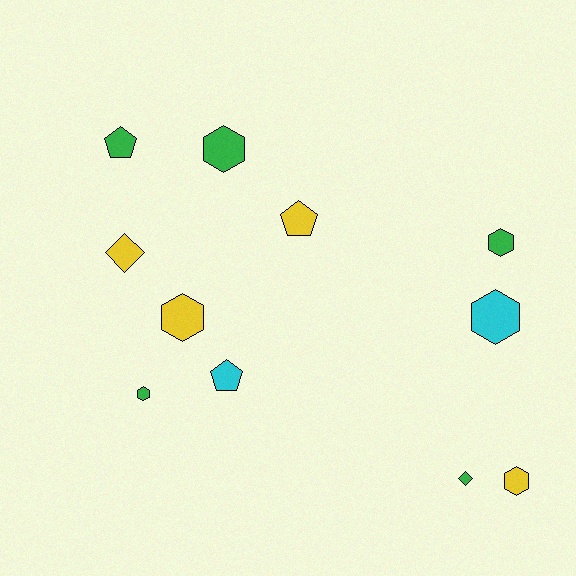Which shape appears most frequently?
Hexagon, with 6 objects.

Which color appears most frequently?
Green, with 5 objects.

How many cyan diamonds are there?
There are no cyan diamonds.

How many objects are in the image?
There are 11 objects.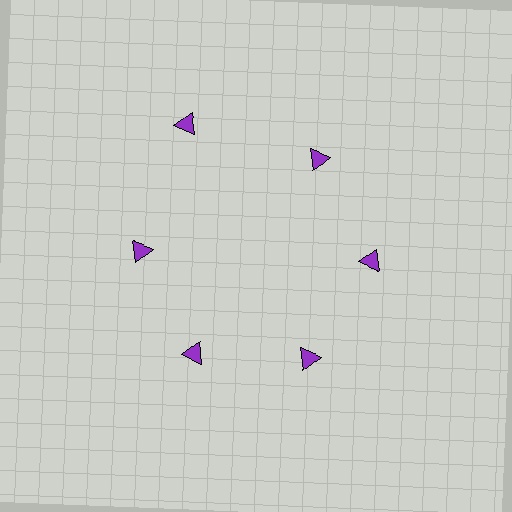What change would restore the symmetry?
The symmetry would be restored by moving it inward, back onto the ring so that all 6 triangles sit at equal angles and equal distance from the center.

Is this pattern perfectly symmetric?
No. The 6 purple triangles are arranged in a ring, but one element near the 11 o'clock position is pushed outward from the center, breaking the 6-fold rotational symmetry.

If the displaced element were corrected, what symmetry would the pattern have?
It would have 6-fold rotational symmetry — the pattern would map onto itself every 60 degrees.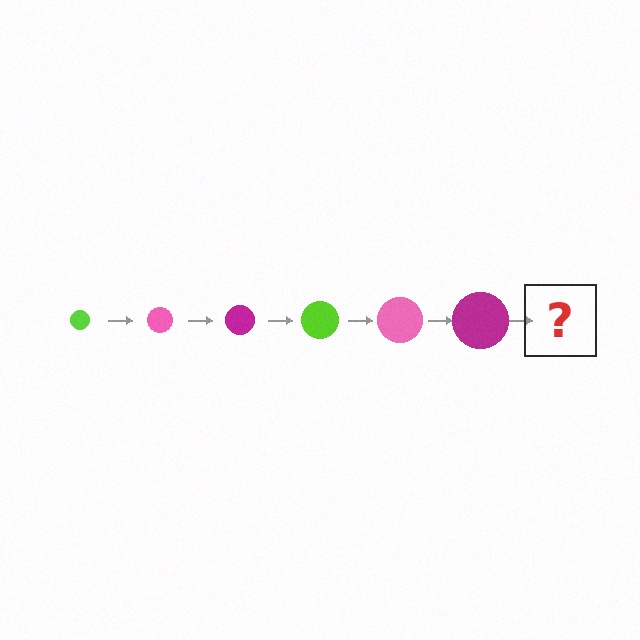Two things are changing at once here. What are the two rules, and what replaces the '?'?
The two rules are that the circle grows larger each step and the color cycles through lime, pink, and magenta. The '?' should be a lime circle, larger than the previous one.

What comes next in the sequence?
The next element should be a lime circle, larger than the previous one.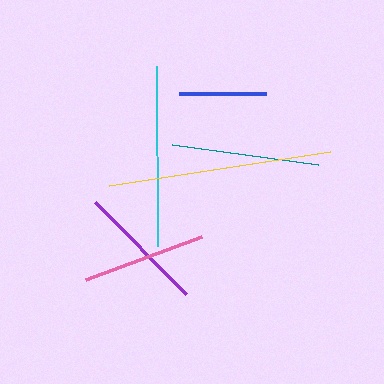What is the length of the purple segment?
The purple segment is approximately 130 pixels long.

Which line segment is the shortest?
The blue line is the shortest at approximately 87 pixels.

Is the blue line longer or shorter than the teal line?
The teal line is longer than the blue line.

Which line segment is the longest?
The yellow line is the longest at approximately 224 pixels.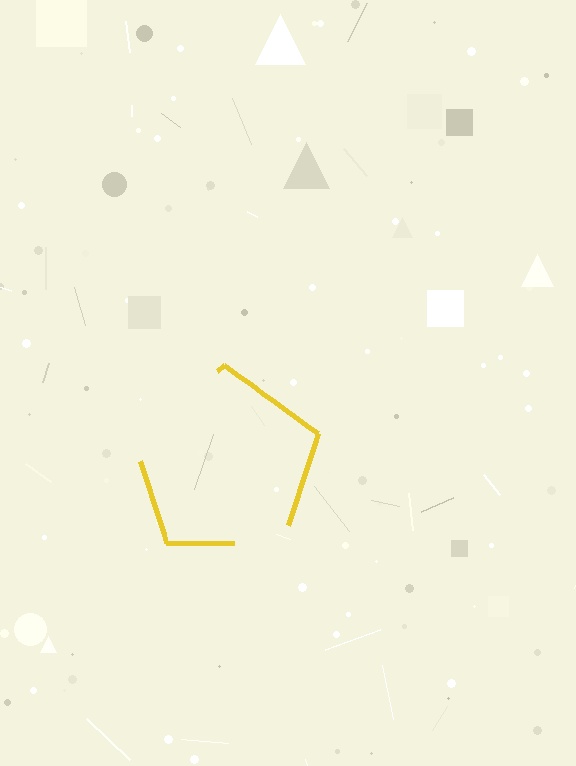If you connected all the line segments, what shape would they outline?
They would outline a pentagon.